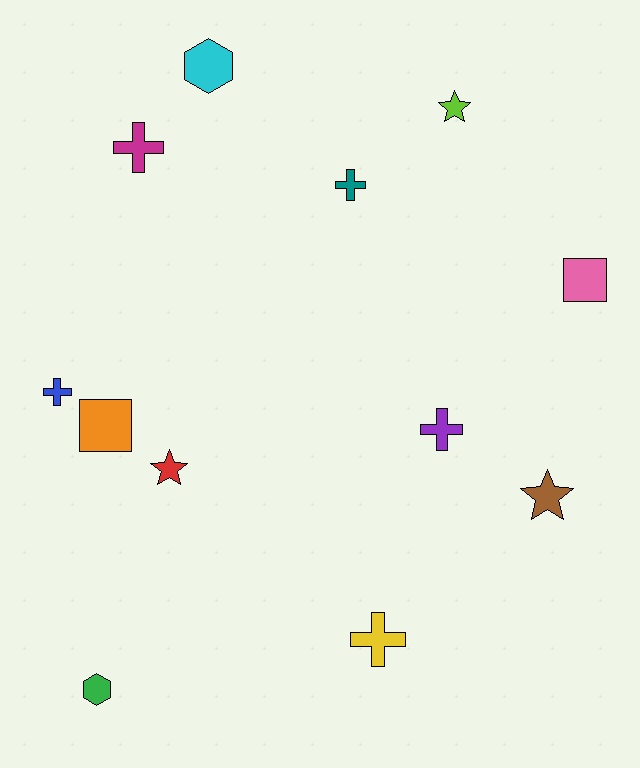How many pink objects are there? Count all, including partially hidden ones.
There is 1 pink object.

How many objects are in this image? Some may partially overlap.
There are 12 objects.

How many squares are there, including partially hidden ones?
There are 2 squares.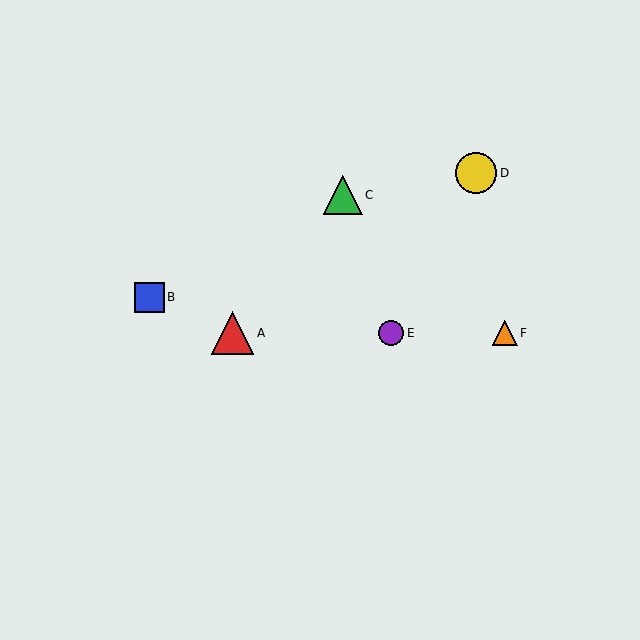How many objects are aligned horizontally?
3 objects (A, E, F) are aligned horizontally.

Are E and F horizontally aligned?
Yes, both are at y≈333.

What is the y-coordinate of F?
Object F is at y≈333.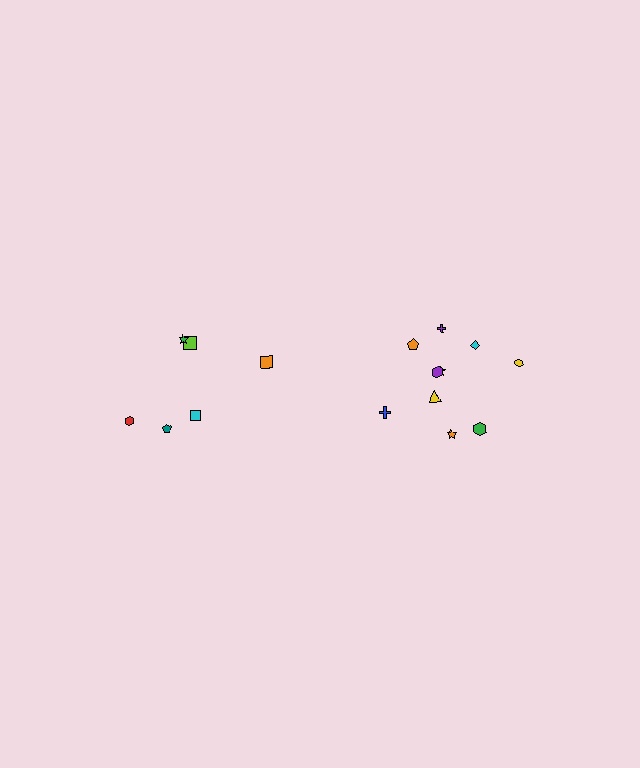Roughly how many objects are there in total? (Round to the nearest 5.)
Roughly 15 objects in total.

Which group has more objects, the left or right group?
The right group.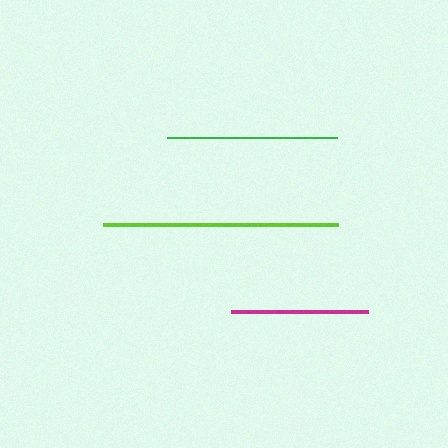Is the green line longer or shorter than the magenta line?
The green line is longer than the magenta line.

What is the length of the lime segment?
The lime segment is approximately 235 pixels long.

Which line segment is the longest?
The lime line is the longest at approximately 235 pixels.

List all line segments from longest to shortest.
From longest to shortest: lime, green, magenta.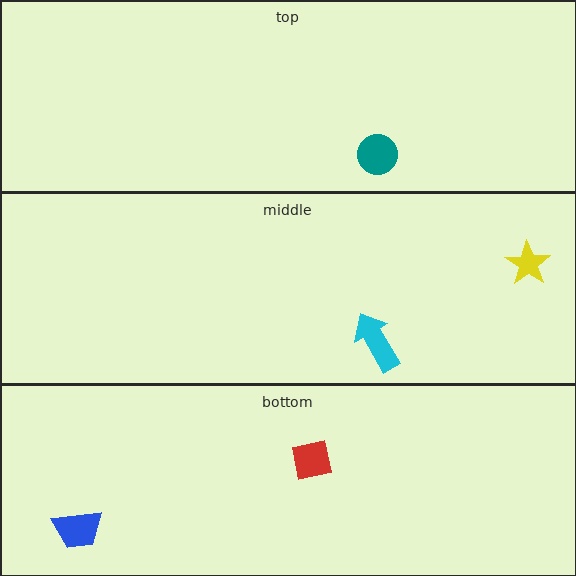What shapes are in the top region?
The teal circle.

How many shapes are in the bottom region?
2.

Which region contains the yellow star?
The middle region.